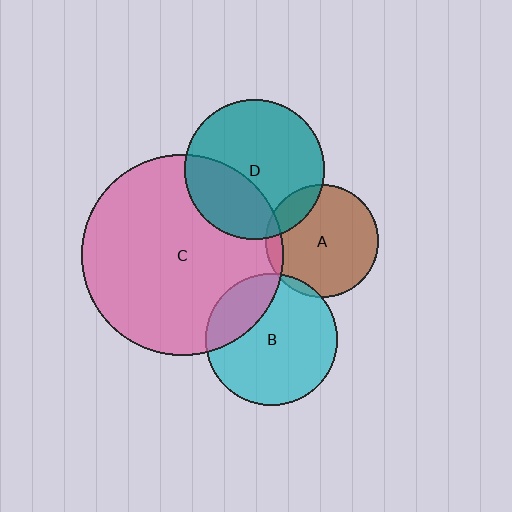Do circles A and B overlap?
Yes.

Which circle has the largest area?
Circle C (pink).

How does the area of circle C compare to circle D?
Approximately 2.1 times.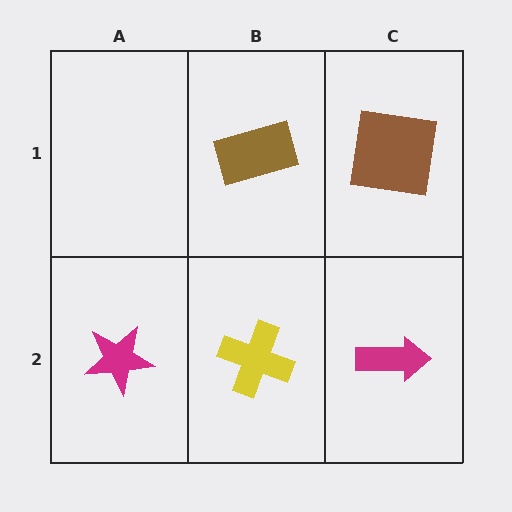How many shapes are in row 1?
2 shapes.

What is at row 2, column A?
A magenta star.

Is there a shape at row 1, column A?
No, that cell is empty.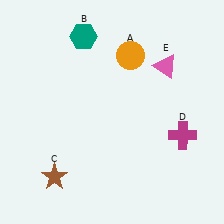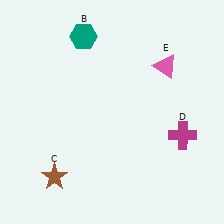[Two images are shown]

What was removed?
The orange circle (A) was removed in Image 2.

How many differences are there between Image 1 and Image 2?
There is 1 difference between the two images.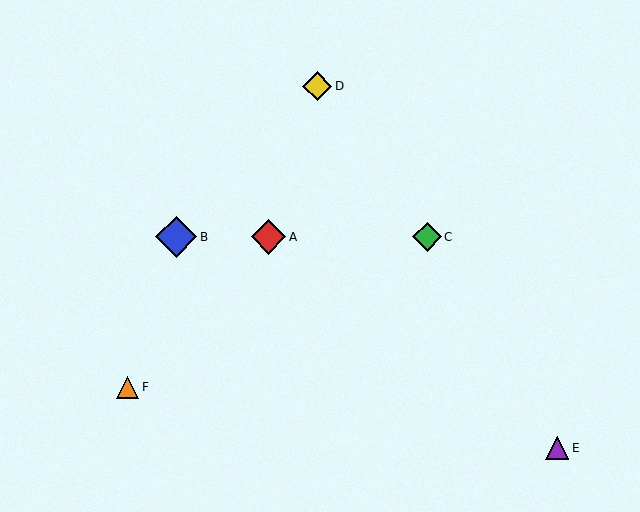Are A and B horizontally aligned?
Yes, both are at y≈237.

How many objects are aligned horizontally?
3 objects (A, B, C) are aligned horizontally.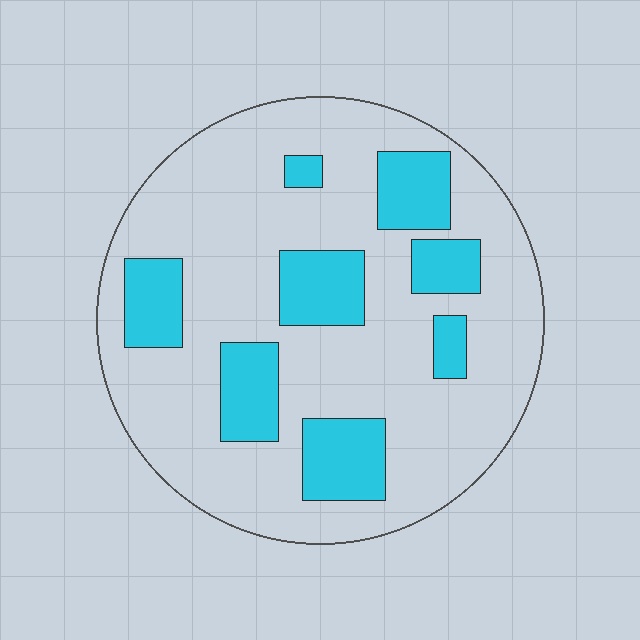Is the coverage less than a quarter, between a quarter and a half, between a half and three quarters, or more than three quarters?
Less than a quarter.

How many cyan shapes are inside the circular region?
8.